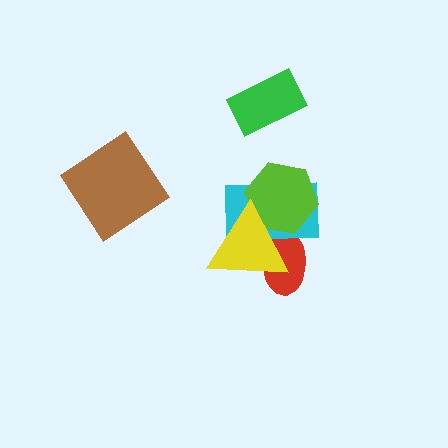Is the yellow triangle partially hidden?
No, no other shape covers it.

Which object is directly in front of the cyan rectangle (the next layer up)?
The lime hexagon is directly in front of the cyan rectangle.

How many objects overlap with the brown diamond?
0 objects overlap with the brown diamond.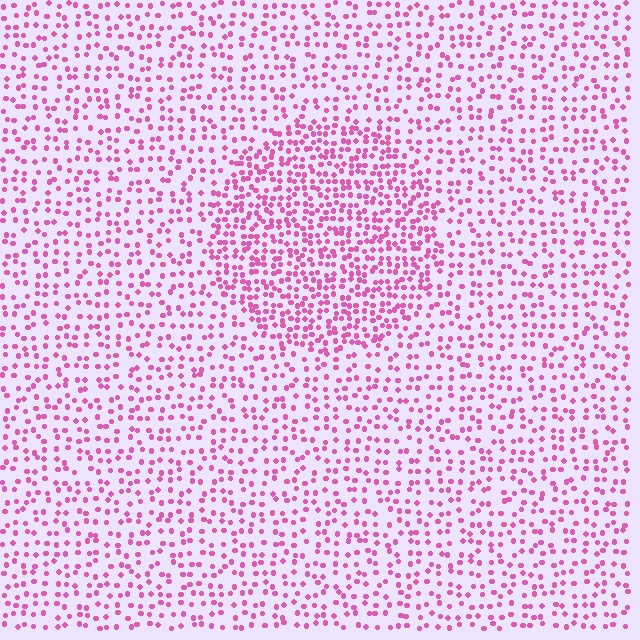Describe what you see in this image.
The image contains small pink elements arranged at two different densities. A circle-shaped region is visible where the elements are more densely packed than the surrounding area.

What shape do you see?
I see a circle.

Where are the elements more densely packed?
The elements are more densely packed inside the circle boundary.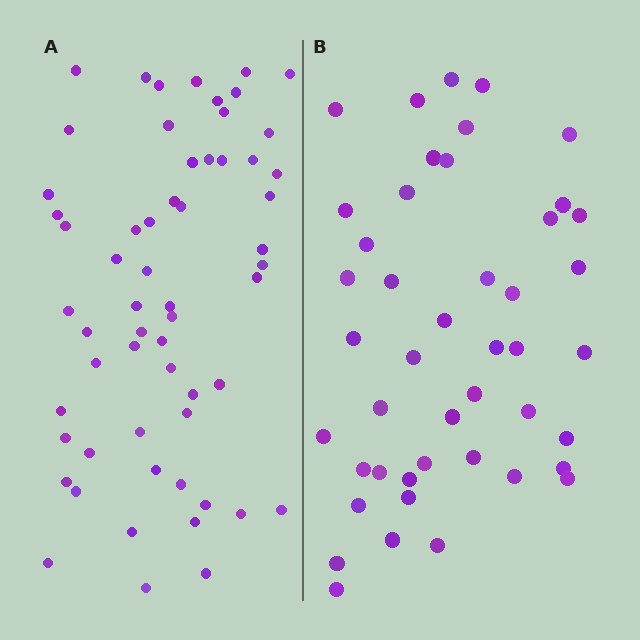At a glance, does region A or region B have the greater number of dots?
Region A (the left region) has more dots.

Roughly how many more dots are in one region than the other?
Region A has approximately 15 more dots than region B.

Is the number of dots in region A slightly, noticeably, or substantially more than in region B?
Region A has noticeably more, but not dramatically so. The ratio is roughly 1.3 to 1.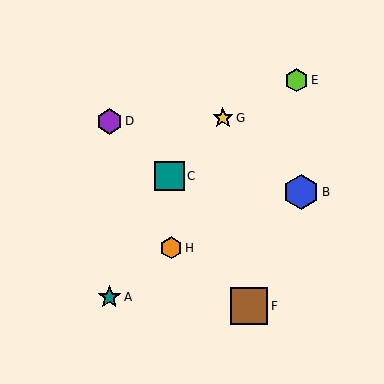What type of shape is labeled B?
Shape B is a blue hexagon.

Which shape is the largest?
The brown square (labeled F) is the largest.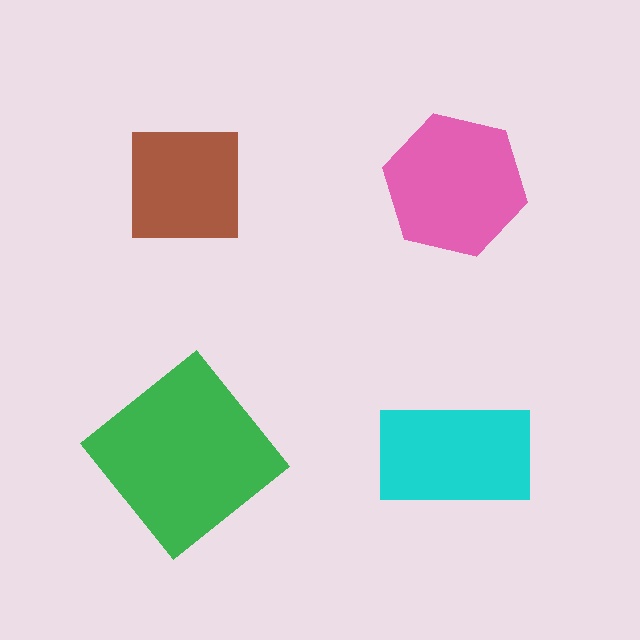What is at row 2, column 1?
A green diamond.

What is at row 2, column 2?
A cyan rectangle.